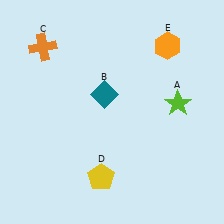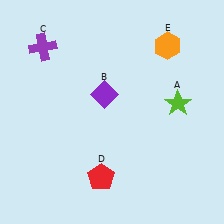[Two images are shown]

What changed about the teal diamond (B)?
In Image 1, B is teal. In Image 2, it changed to purple.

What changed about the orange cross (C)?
In Image 1, C is orange. In Image 2, it changed to purple.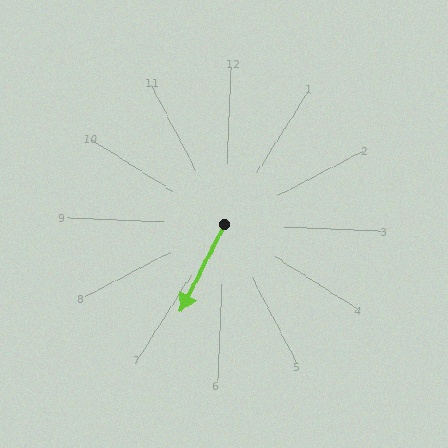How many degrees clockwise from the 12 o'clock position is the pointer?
Approximately 204 degrees.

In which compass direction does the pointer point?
Southwest.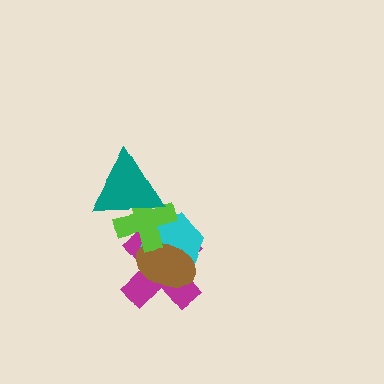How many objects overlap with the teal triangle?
1 object overlaps with the teal triangle.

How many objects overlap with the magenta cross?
3 objects overlap with the magenta cross.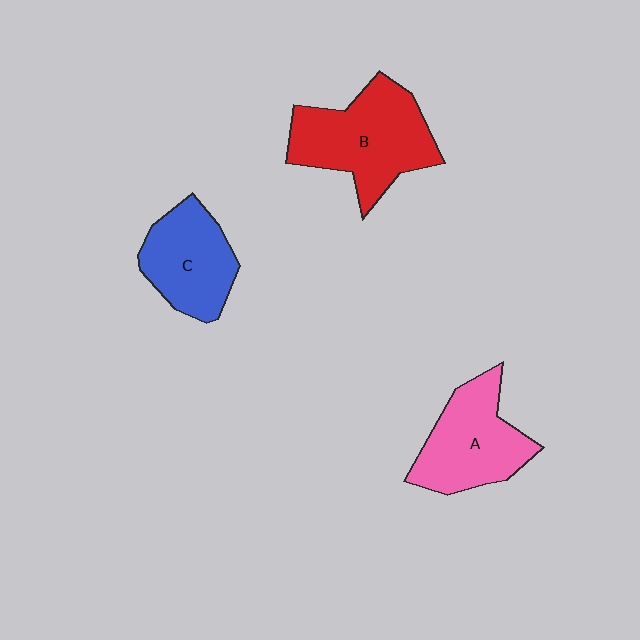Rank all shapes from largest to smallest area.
From largest to smallest: B (red), A (pink), C (blue).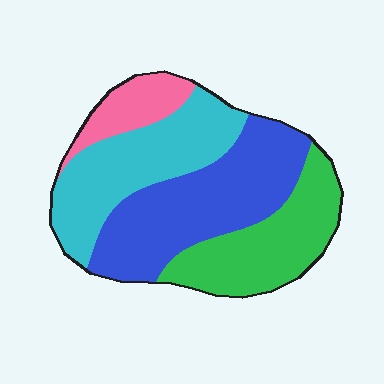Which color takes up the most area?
Blue, at roughly 35%.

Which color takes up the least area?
Pink, at roughly 10%.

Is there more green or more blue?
Blue.